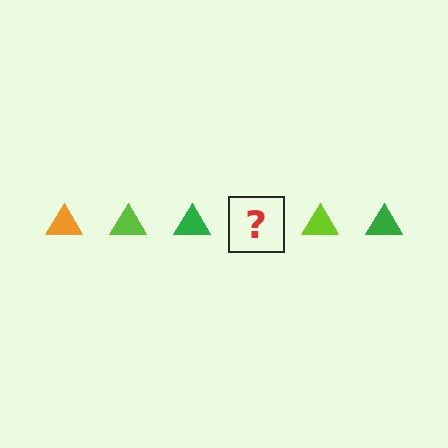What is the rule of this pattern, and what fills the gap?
The rule is that the pattern cycles through orange, lime, green triangles. The gap should be filled with an orange triangle.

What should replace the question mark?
The question mark should be replaced with an orange triangle.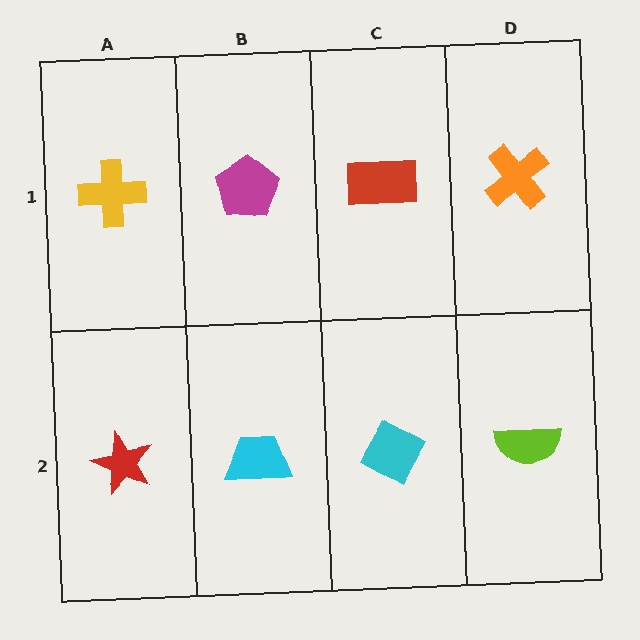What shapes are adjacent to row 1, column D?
A lime semicircle (row 2, column D), a red rectangle (row 1, column C).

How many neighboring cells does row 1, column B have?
3.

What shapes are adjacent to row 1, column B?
A cyan trapezoid (row 2, column B), a yellow cross (row 1, column A), a red rectangle (row 1, column C).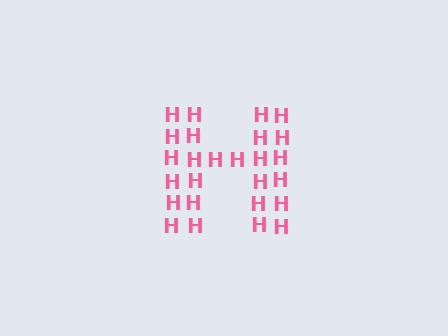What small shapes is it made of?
It is made of small letter H's.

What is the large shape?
The large shape is the letter H.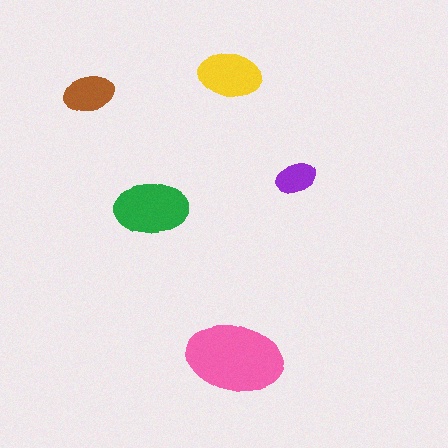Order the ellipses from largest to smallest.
the pink one, the green one, the yellow one, the brown one, the purple one.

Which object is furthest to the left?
The brown ellipse is leftmost.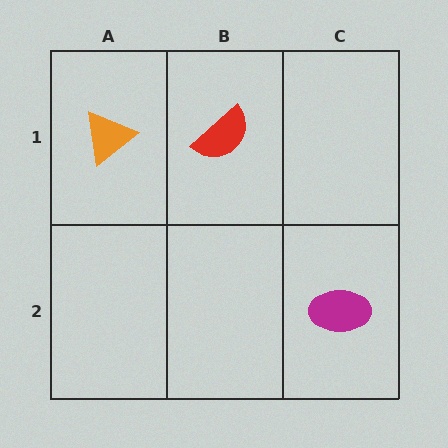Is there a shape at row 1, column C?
No, that cell is empty.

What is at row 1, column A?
An orange triangle.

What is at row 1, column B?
A red semicircle.